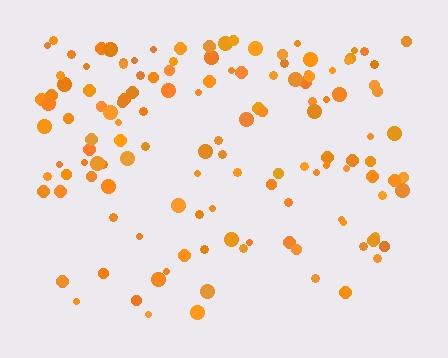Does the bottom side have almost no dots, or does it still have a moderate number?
Still a moderate number, just noticeably fewer than the top.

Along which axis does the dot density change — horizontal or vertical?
Vertical.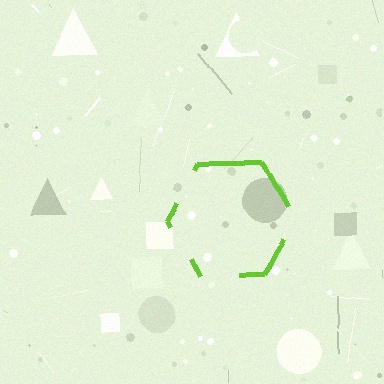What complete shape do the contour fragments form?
The contour fragments form a hexagon.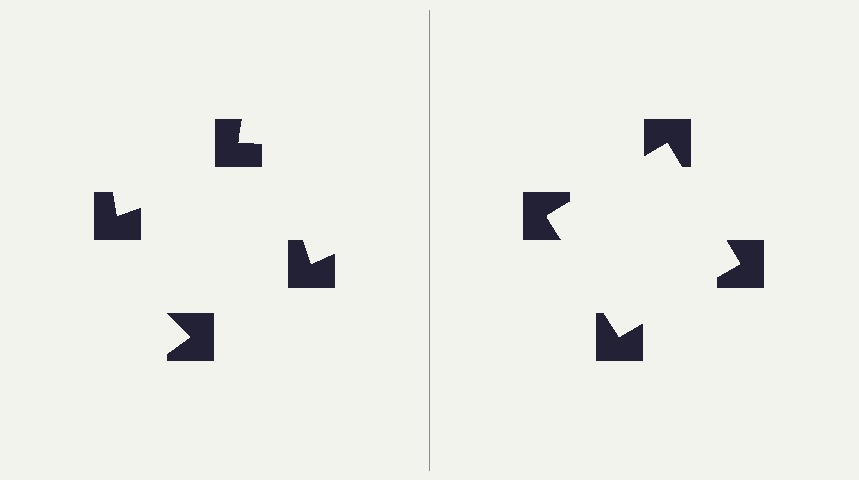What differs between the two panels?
The notched squares are positioned identically on both sides; only the wedge orientations differ. On the right they align to a square; on the left they are misaligned.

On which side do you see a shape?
An illusory square appears on the right side. On the left side the wedge cuts are rotated, so no coherent shape forms.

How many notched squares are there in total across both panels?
8 — 4 on each side.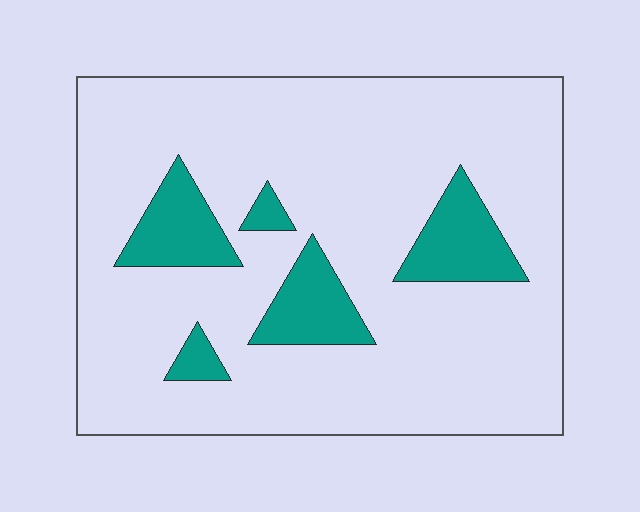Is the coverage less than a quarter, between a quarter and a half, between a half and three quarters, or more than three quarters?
Less than a quarter.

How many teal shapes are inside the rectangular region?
5.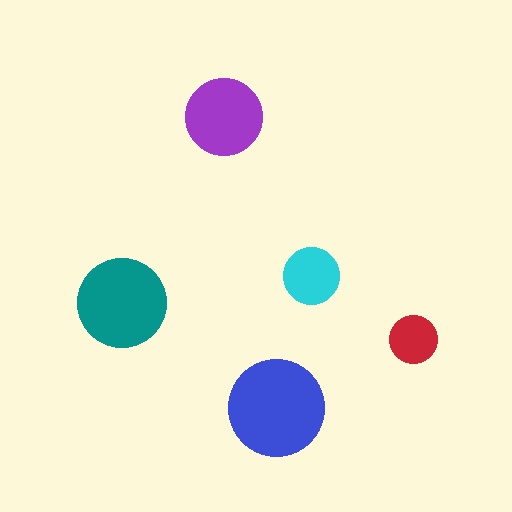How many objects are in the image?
There are 5 objects in the image.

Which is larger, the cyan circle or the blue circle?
The blue one.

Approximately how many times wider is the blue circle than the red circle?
About 2 times wider.